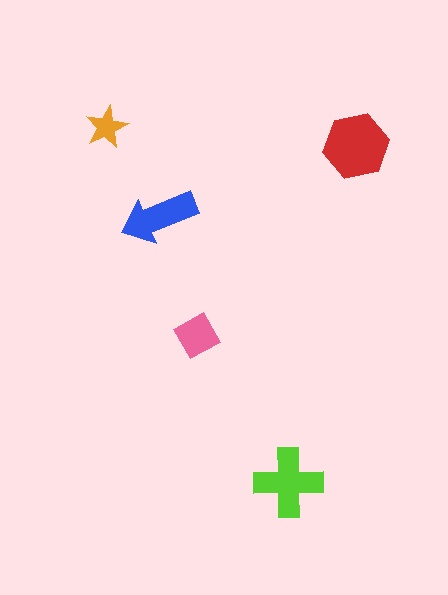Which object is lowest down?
The lime cross is bottommost.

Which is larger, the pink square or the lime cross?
The lime cross.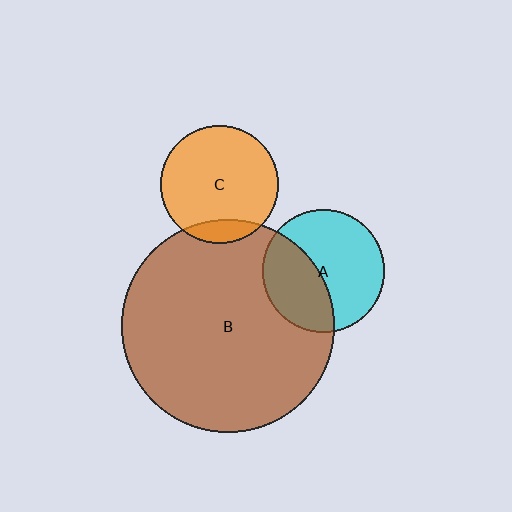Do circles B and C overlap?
Yes.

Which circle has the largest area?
Circle B (brown).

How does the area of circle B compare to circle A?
Approximately 3.0 times.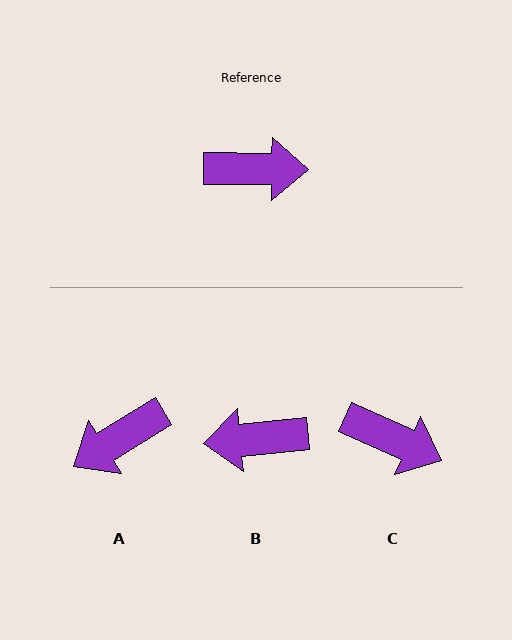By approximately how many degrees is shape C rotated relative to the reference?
Approximately 24 degrees clockwise.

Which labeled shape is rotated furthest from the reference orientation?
B, about 174 degrees away.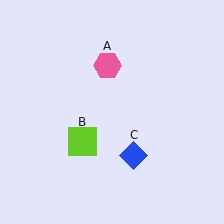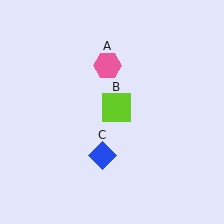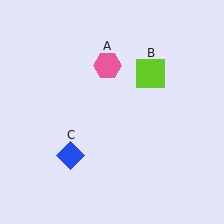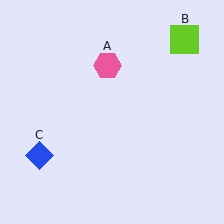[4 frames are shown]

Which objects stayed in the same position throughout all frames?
Pink hexagon (object A) remained stationary.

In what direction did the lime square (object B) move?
The lime square (object B) moved up and to the right.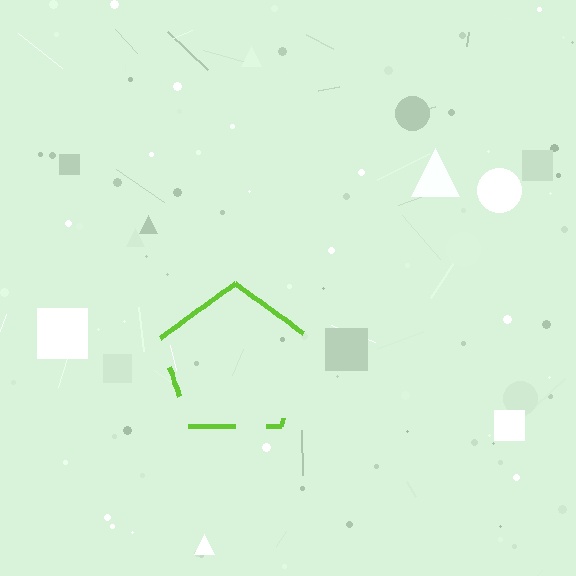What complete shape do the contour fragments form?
The contour fragments form a pentagon.